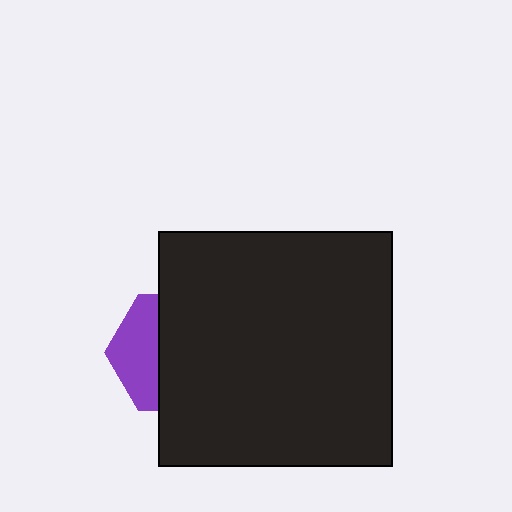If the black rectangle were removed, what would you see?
You would see the complete purple hexagon.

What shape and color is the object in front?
The object in front is a black rectangle.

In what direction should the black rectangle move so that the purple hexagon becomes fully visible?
The black rectangle should move right. That is the shortest direction to clear the overlap and leave the purple hexagon fully visible.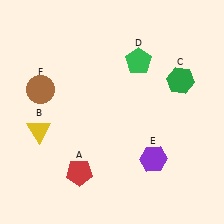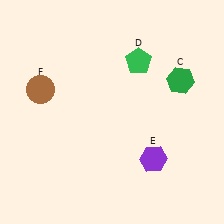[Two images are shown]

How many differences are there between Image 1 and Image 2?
There are 2 differences between the two images.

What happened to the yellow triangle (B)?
The yellow triangle (B) was removed in Image 2. It was in the bottom-left area of Image 1.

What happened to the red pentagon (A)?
The red pentagon (A) was removed in Image 2. It was in the bottom-left area of Image 1.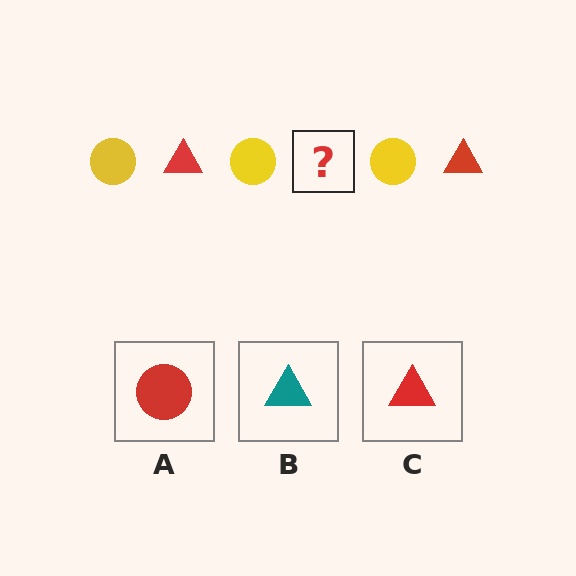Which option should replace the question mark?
Option C.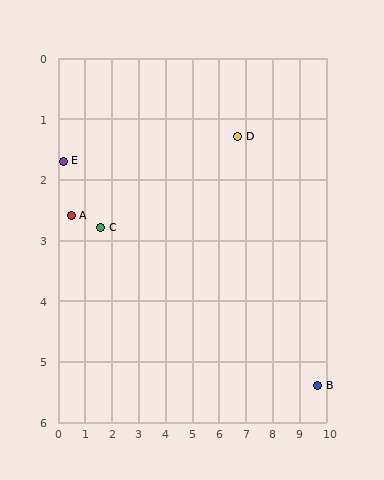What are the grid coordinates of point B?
Point B is at approximately (9.7, 5.4).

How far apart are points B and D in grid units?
Points B and D are about 5.1 grid units apart.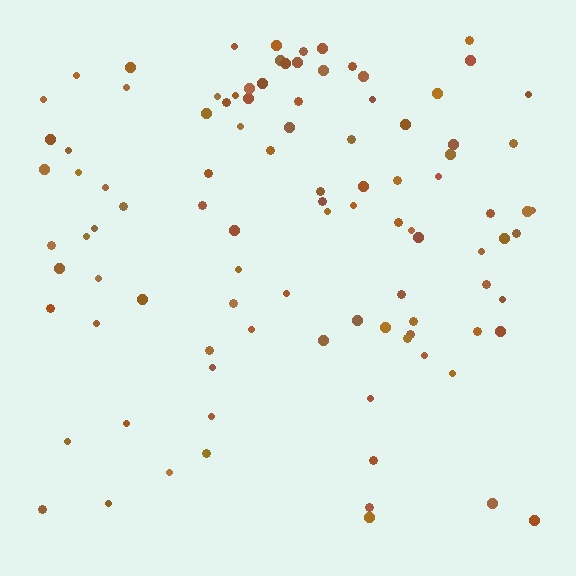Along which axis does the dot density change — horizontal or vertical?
Vertical.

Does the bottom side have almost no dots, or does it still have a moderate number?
Still a moderate number, just noticeably fewer than the top.